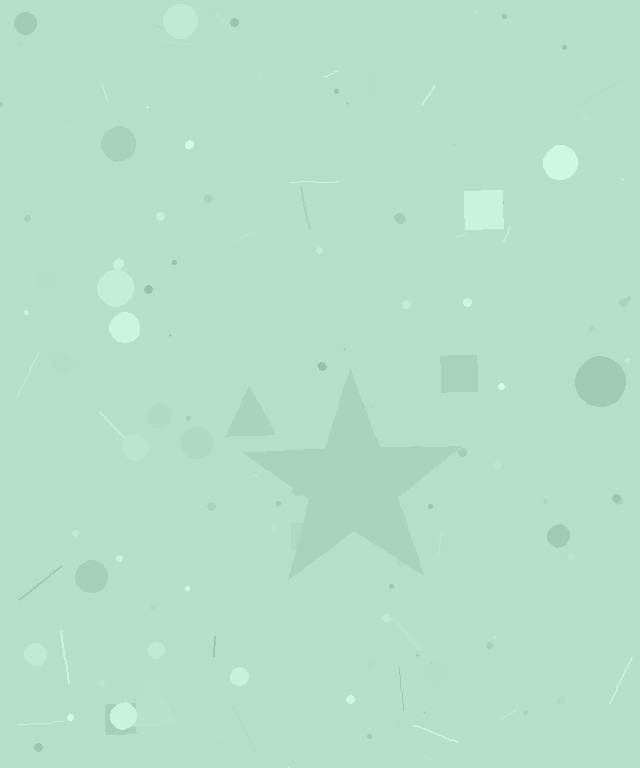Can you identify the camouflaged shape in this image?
The camouflaged shape is a star.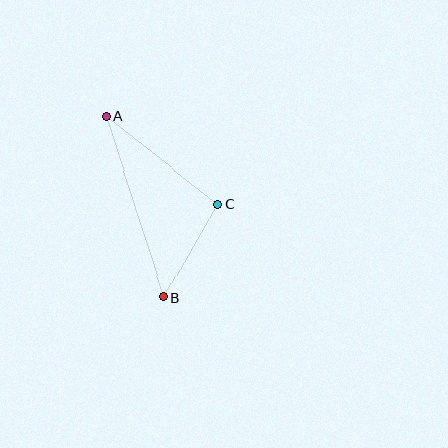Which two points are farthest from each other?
Points A and B are farthest from each other.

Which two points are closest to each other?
Points B and C are closest to each other.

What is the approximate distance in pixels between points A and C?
The distance between A and C is approximately 143 pixels.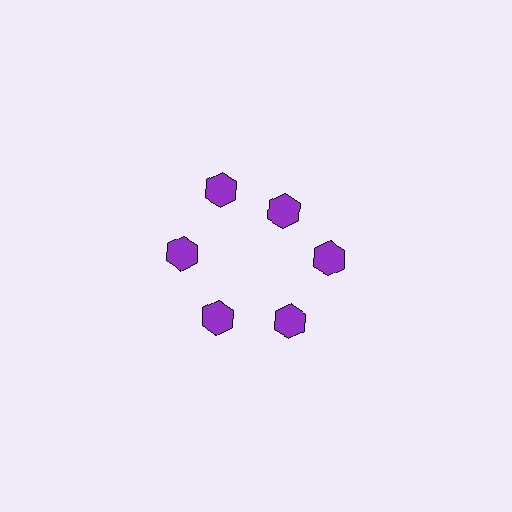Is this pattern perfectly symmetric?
No. The 6 purple hexagons are arranged in a ring, but one element near the 1 o'clock position is pulled inward toward the center, breaking the 6-fold rotational symmetry.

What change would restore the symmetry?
The symmetry would be restored by moving it outward, back onto the ring so that all 6 hexagons sit at equal angles and equal distance from the center.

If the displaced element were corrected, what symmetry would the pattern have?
It would have 6-fold rotational symmetry — the pattern would map onto itself every 60 degrees.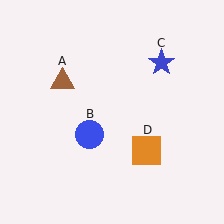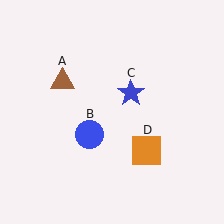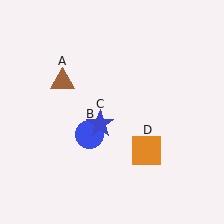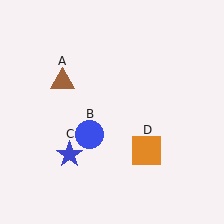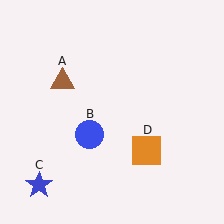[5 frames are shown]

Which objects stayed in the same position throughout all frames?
Brown triangle (object A) and blue circle (object B) and orange square (object D) remained stationary.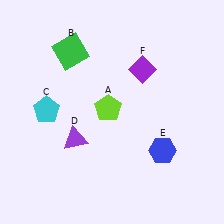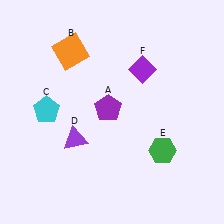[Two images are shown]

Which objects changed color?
A changed from lime to purple. B changed from green to orange. E changed from blue to green.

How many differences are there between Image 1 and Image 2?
There are 3 differences between the two images.